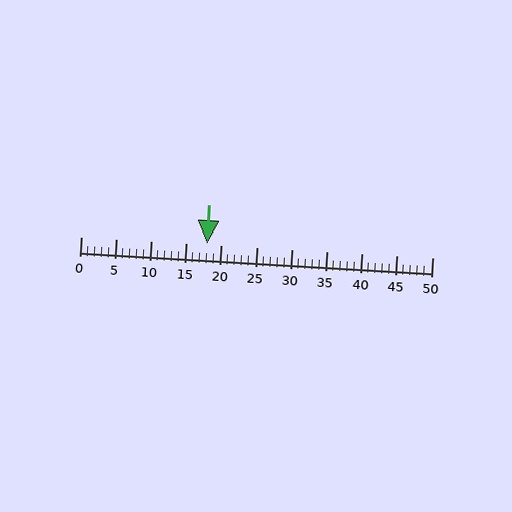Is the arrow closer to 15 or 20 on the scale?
The arrow is closer to 20.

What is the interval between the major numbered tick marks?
The major tick marks are spaced 5 units apart.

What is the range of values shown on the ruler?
The ruler shows values from 0 to 50.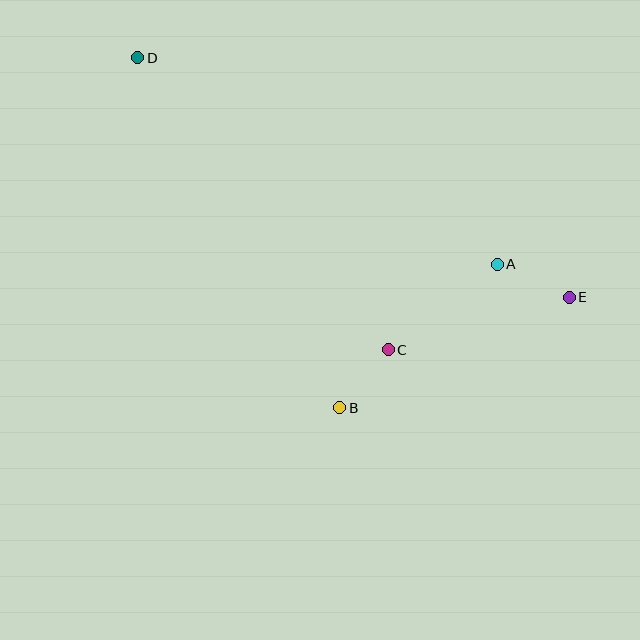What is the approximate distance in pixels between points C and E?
The distance between C and E is approximately 189 pixels.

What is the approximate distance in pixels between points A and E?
The distance between A and E is approximately 79 pixels.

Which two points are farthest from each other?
Points D and E are farthest from each other.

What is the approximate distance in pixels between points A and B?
The distance between A and B is approximately 213 pixels.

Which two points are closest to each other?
Points B and C are closest to each other.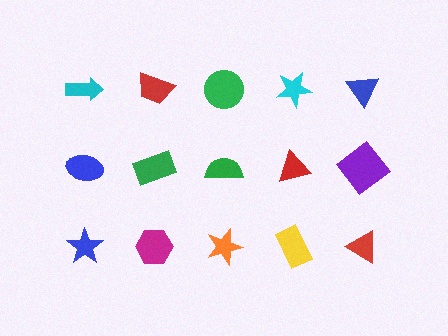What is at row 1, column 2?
A red trapezoid.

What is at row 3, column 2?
A magenta hexagon.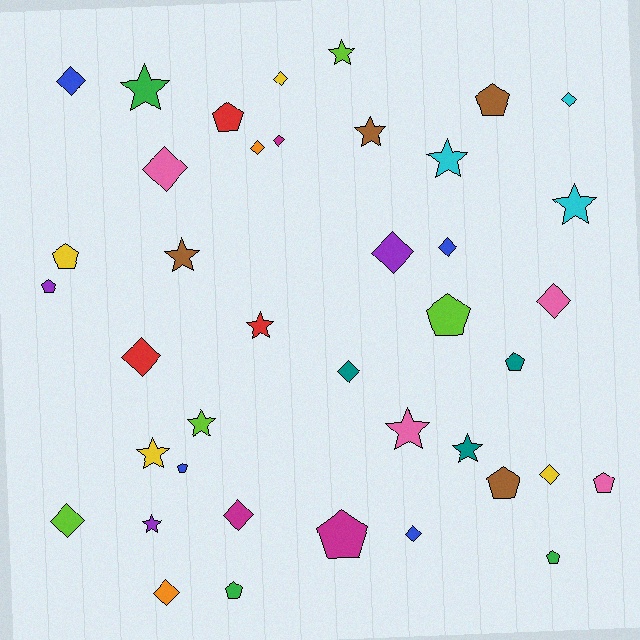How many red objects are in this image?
There are 3 red objects.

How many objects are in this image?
There are 40 objects.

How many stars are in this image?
There are 12 stars.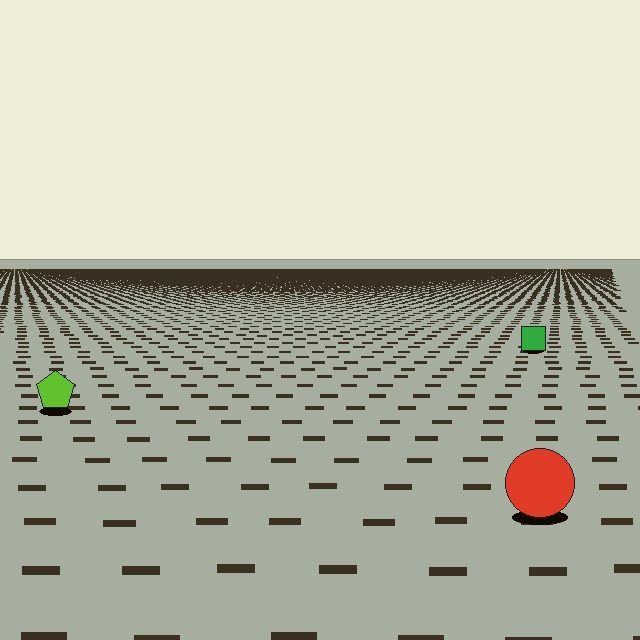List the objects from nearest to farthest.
From nearest to farthest: the red circle, the lime pentagon, the green square.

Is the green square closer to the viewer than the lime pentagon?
No. The lime pentagon is closer — you can tell from the texture gradient: the ground texture is coarser near it.